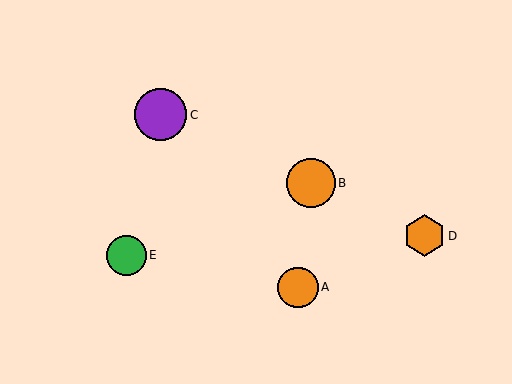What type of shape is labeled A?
Shape A is an orange circle.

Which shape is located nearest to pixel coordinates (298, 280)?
The orange circle (labeled A) at (298, 287) is nearest to that location.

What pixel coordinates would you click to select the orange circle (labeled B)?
Click at (311, 183) to select the orange circle B.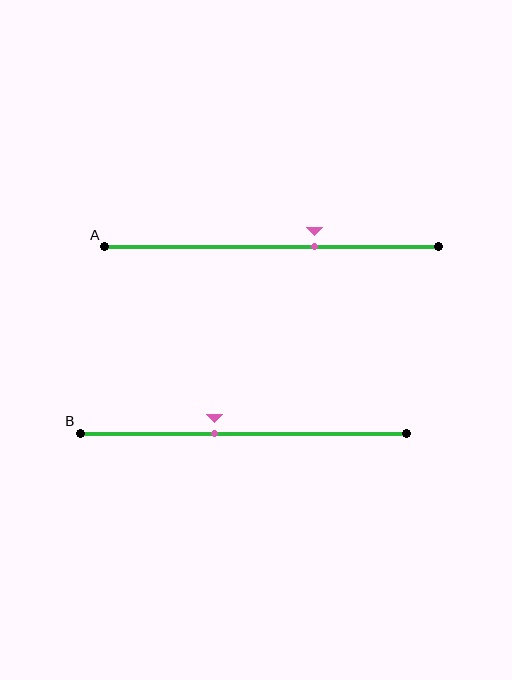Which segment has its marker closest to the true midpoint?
Segment B has its marker closest to the true midpoint.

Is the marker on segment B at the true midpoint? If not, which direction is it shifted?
No, the marker on segment B is shifted to the left by about 9% of the segment length.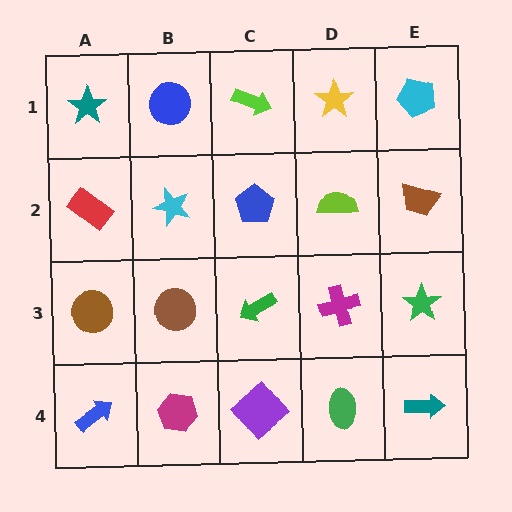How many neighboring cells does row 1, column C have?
3.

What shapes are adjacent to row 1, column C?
A blue pentagon (row 2, column C), a blue circle (row 1, column B), a yellow star (row 1, column D).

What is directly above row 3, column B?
A cyan star.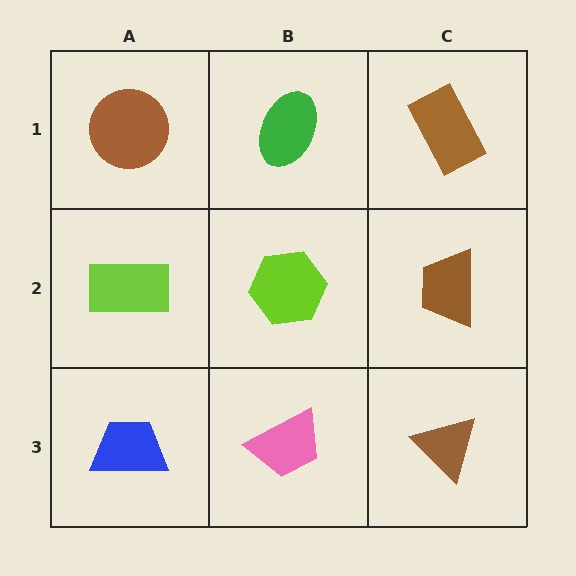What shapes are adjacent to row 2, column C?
A brown rectangle (row 1, column C), a brown triangle (row 3, column C), a lime hexagon (row 2, column B).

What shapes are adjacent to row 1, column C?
A brown trapezoid (row 2, column C), a green ellipse (row 1, column B).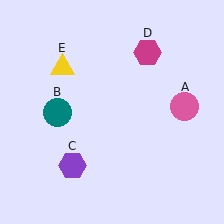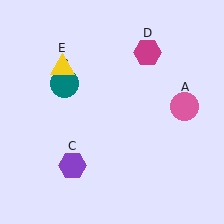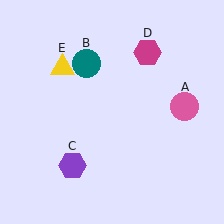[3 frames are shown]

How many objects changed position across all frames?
1 object changed position: teal circle (object B).